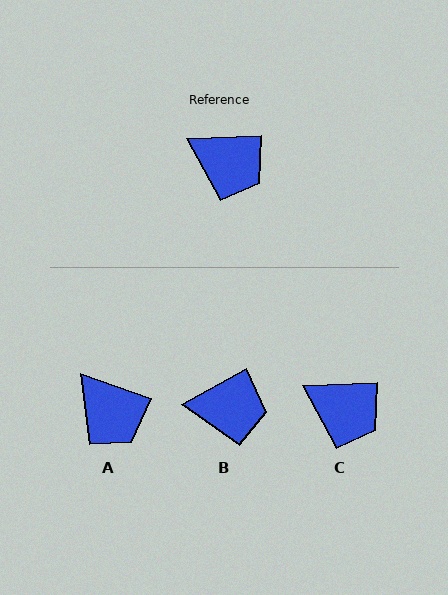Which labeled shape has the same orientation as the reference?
C.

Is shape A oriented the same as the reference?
No, it is off by about 22 degrees.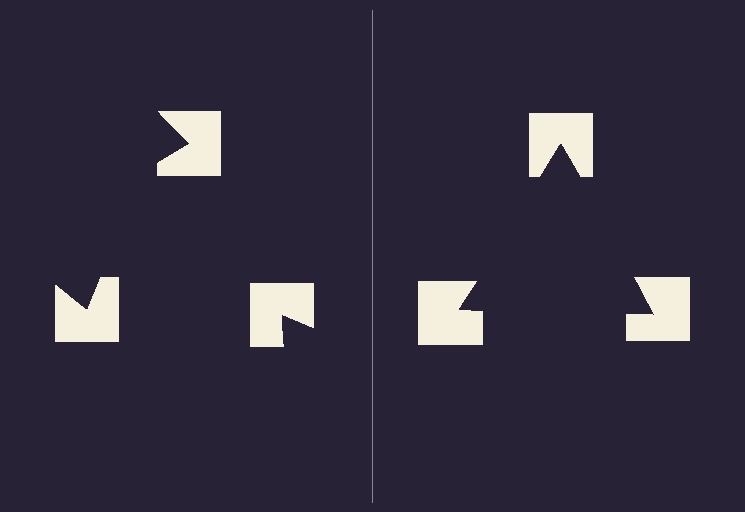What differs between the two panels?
The notched squares are positioned identically on both sides; only the wedge orientations differ. On the right they align to a triangle; on the left they are misaligned.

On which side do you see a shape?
An illusory triangle appears on the right side. On the left side the wedge cuts are rotated, so no coherent shape forms.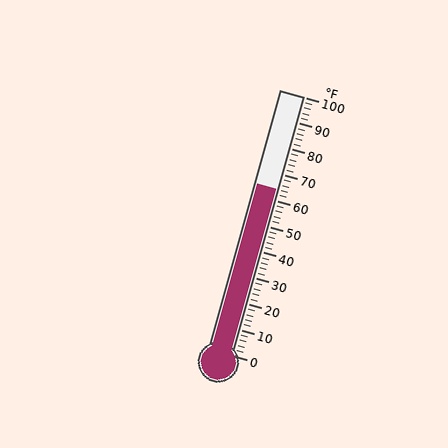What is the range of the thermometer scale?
The thermometer scale ranges from 0°F to 100°F.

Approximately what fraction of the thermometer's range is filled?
The thermometer is filled to approximately 65% of its range.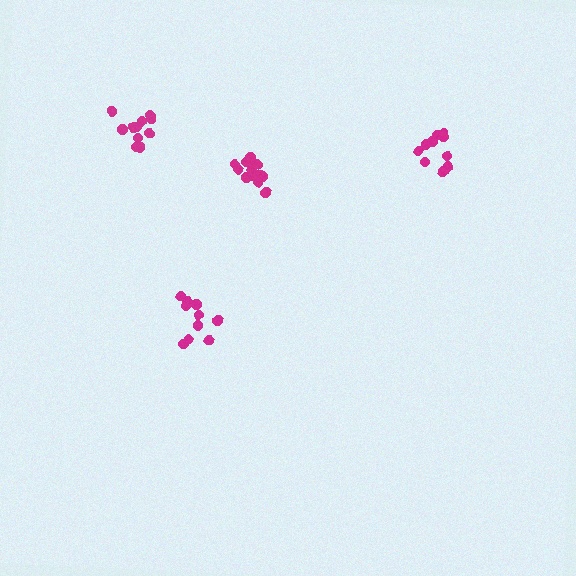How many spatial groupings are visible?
There are 4 spatial groupings.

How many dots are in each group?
Group 1: 12 dots, Group 2: 10 dots, Group 3: 12 dots, Group 4: 10 dots (44 total).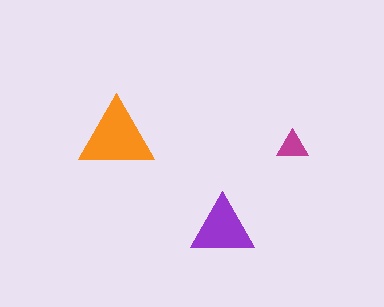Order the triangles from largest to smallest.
the orange one, the purple one, the magenta one.